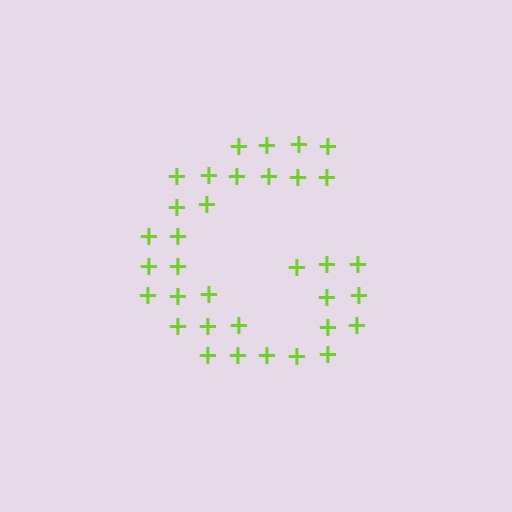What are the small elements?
The small elements are plus signs.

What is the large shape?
The large shape is the letter G.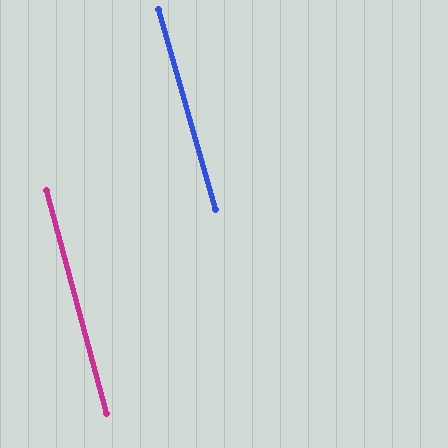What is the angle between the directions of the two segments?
Approximately 1 degree.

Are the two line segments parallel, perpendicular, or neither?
Parallel — their directions differ by only 0.8°.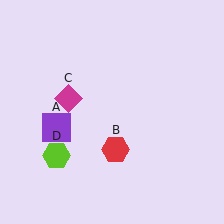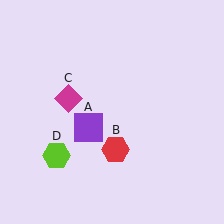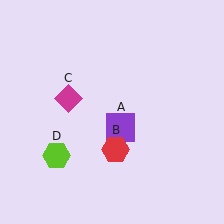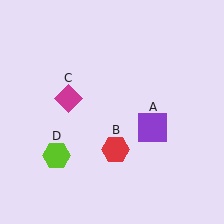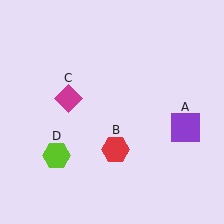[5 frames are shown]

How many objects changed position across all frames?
1 object changed position: purple square (object A).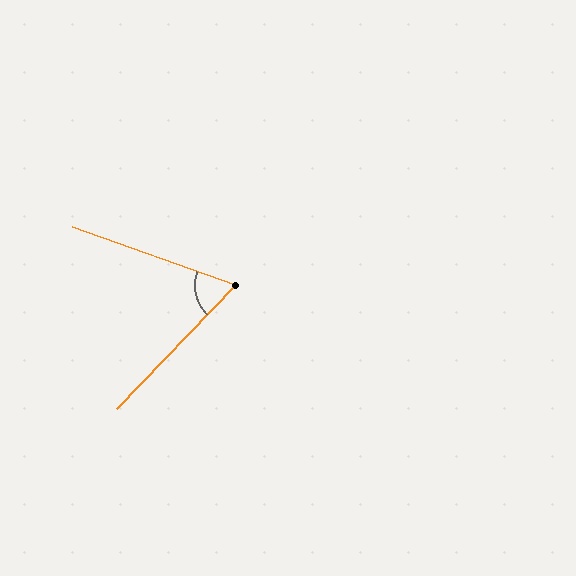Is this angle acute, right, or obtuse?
It is acute.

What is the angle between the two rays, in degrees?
Approximately 66 degrees.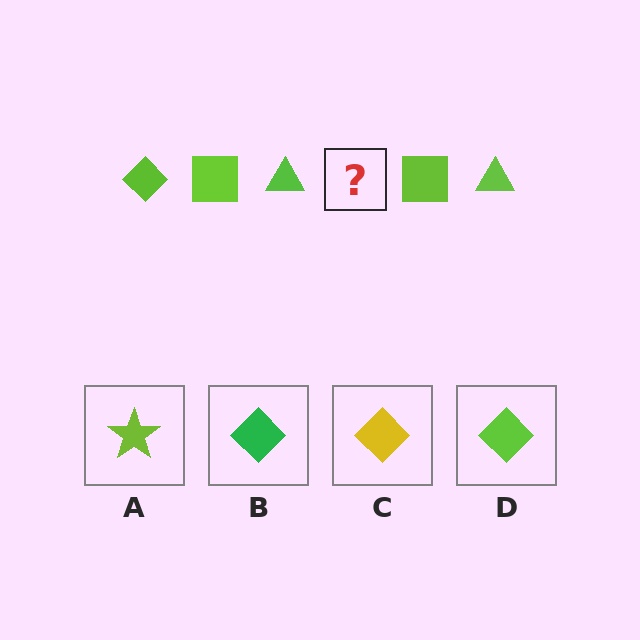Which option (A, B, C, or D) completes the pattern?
D.